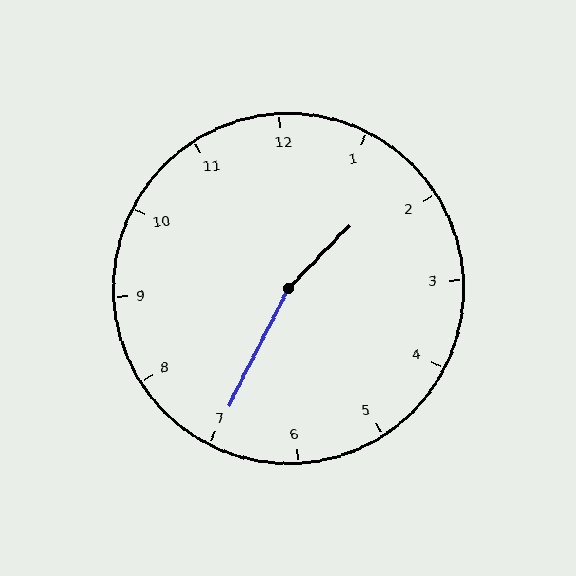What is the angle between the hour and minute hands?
Approximately 162 degrees.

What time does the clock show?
1:35.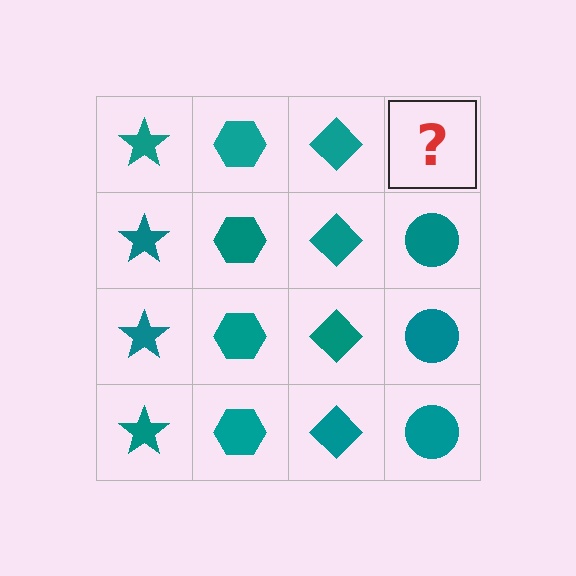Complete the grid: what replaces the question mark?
The question mark should be replaced with a teal circle.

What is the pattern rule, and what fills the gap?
The rule is that each column has a consistent shape. The gap should be filled with a teal circle.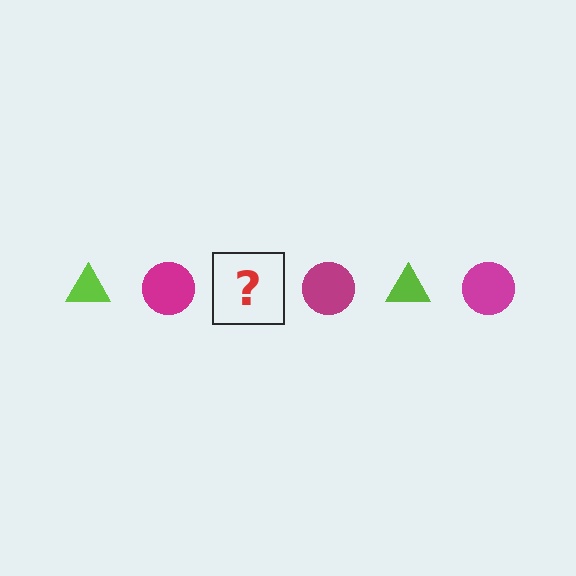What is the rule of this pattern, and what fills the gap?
The rule is that the pattern alternates between lime triangle and magenta circle. The gap should be filled with a lime triangle.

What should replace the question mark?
The question mark should be replaced with a lime triangle.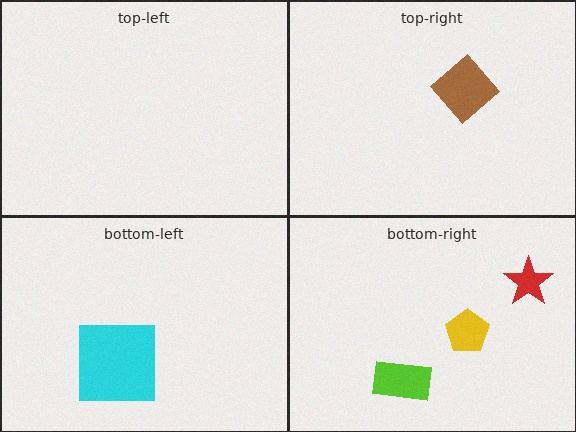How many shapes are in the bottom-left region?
1.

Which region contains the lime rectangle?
The bottom-right region.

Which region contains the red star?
The bottom-right region.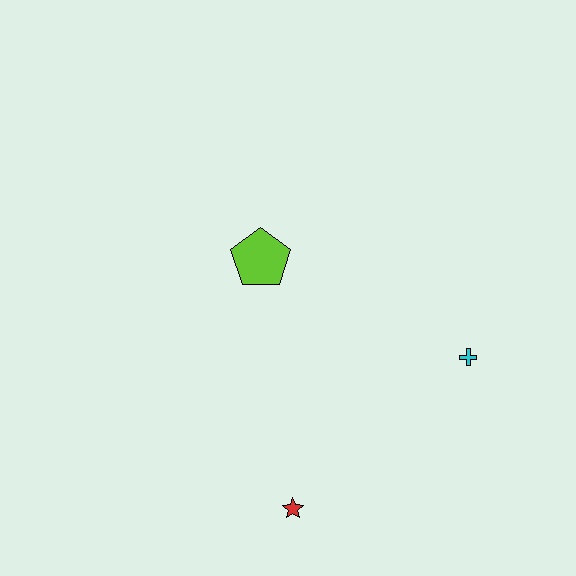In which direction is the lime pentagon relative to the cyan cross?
The lime pentagon is to the left of the cyan cross.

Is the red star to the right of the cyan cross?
No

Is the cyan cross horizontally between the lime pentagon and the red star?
No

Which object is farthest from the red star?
The lime pentagon is farthest from the red star.